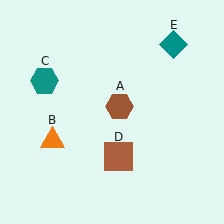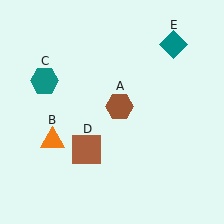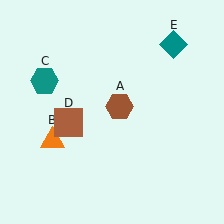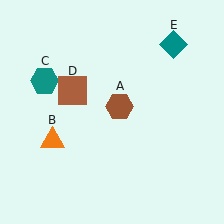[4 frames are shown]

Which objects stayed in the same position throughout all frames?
Brown hexagon (object A) and orange triangle (object B) and teal hexagon (object C) and teal diamond (object E) remained stationary.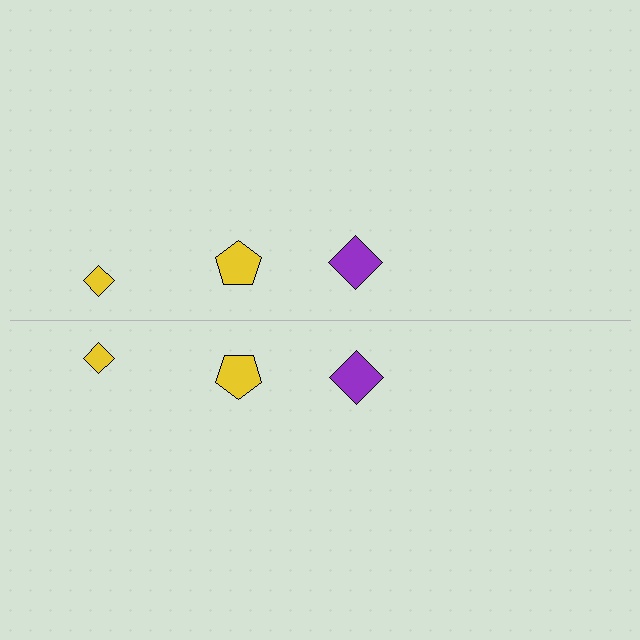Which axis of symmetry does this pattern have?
The pattern has a horizontal axis of symmetry running through the center of the image.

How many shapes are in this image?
There are 6 shapes in this image.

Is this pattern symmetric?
Yes, this pattern has bilateral (reflection) symmetry.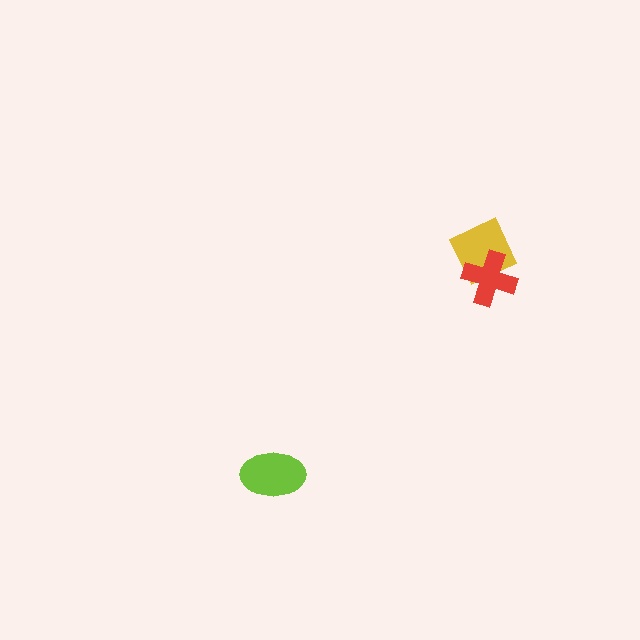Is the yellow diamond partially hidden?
Yes, it is partially covered by another shape.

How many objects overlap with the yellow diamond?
1 object overlaps with the yellow diamond.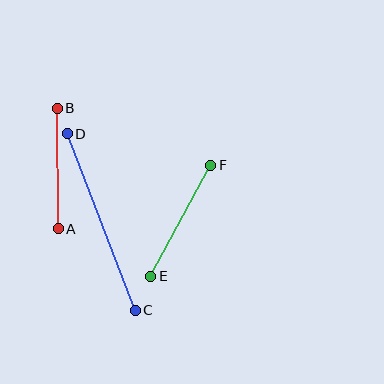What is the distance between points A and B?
The distance is approximately 121 pixels.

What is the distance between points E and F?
The distance is approximately 126 pixels.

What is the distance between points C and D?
The distance is approximately 189 pixels.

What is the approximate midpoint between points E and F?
The midpoint is at approximately (181, 221) pixels.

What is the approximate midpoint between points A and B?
The midpoint is at approximately (58, 169) pixels.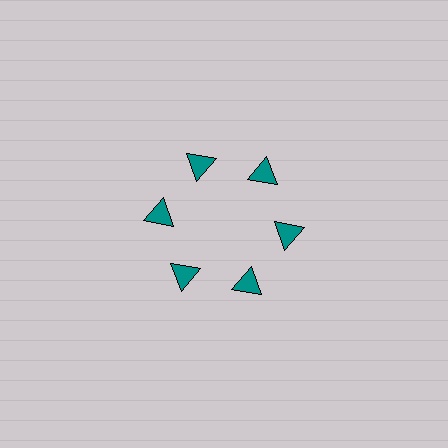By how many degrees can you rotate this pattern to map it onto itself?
The pattern maps onto itself every 60 degrees of rotation.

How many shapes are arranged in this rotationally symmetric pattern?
There are 6 shapes, arranged in 6 groups of 1.